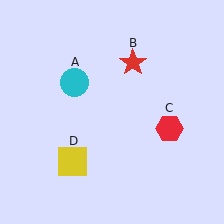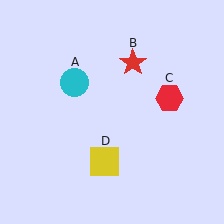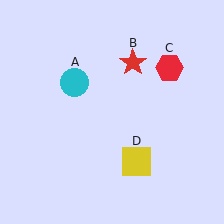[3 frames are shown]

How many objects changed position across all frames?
2 objects changed position: red hexagon (object C), yellow square (object D).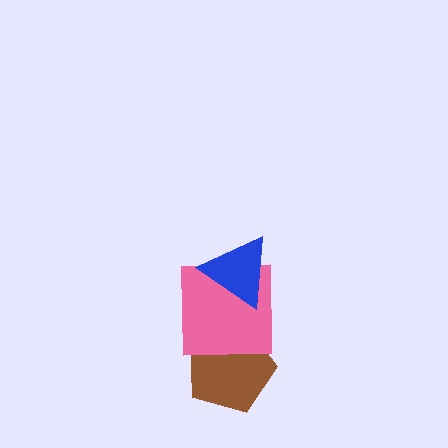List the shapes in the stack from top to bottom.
From top to bottom: the blue triangle, the pink square, the brown pentagon.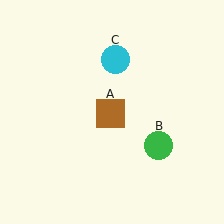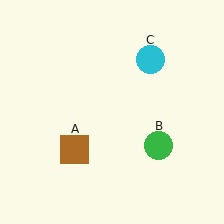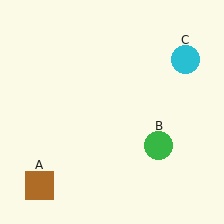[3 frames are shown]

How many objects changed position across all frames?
2 objects changed position: brown square (object A), cyan circle (object C).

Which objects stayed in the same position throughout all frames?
Green circle (object B) remained stationary.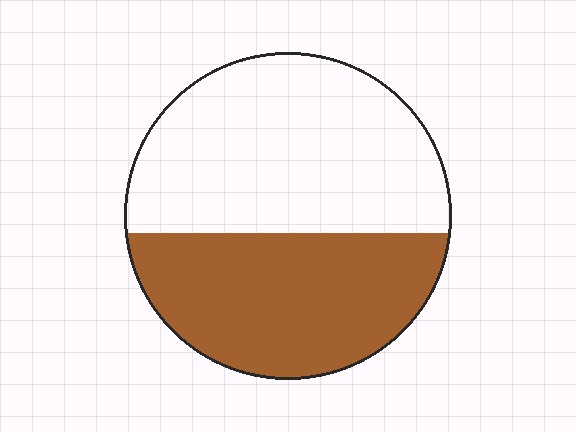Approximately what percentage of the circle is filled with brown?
Approximately 45%.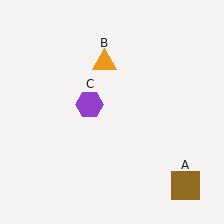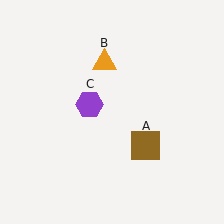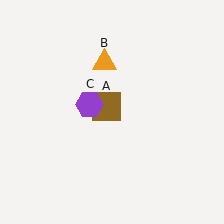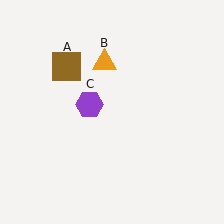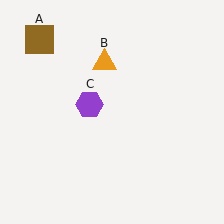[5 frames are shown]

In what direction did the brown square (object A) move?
The brown square (object A) moved up and to the left.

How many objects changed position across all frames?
1 object changed position: brown square (object A).